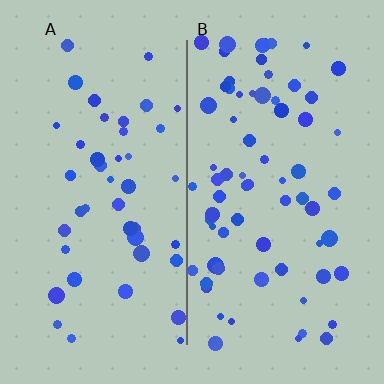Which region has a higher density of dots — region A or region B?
B (the right).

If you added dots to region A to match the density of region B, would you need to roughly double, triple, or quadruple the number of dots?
Approximately double.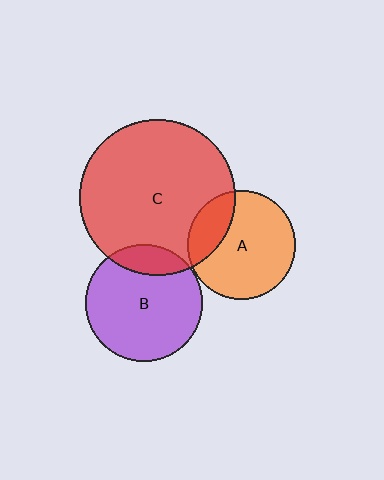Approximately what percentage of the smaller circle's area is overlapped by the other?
Approximately 15%.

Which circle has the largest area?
Circle C (red).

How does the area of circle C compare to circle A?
Approximately 2.1 times.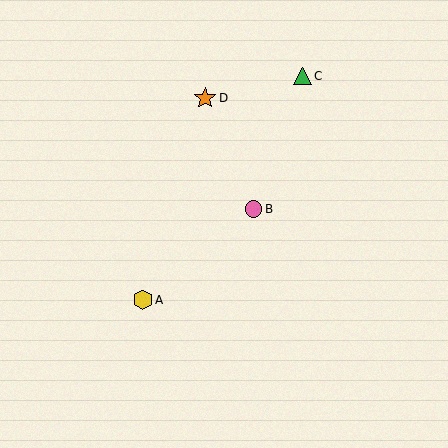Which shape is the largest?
The orange star (labeled D) is the largest.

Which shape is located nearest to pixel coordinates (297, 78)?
The green triangle (labeled C) at (303, 76) is nearest to that location.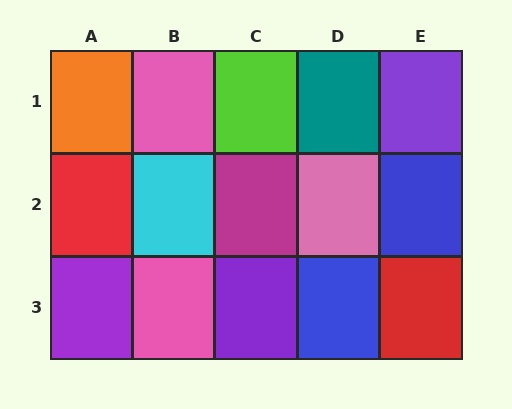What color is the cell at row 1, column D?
Teal.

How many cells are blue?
2 cells are blue.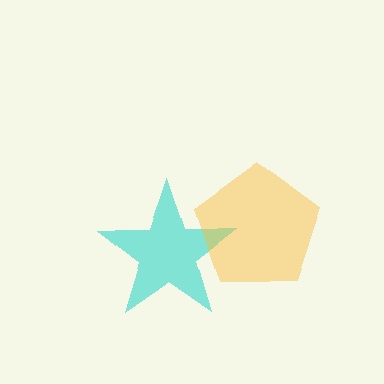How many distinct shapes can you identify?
There are 2 distinct shapes: a cyan star, a yellow pentagon.